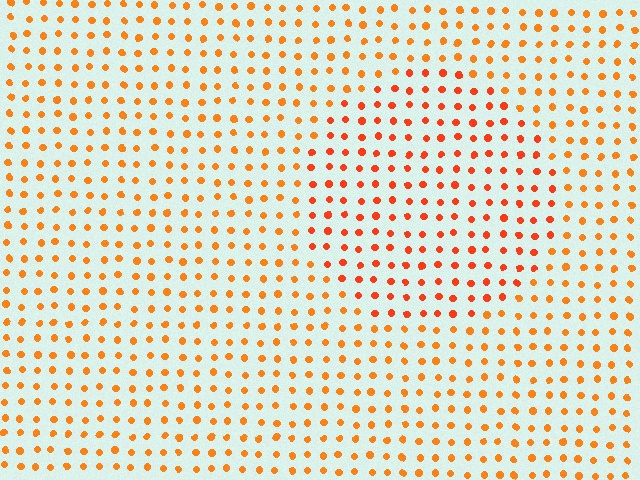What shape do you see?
I see a circle.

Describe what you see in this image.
The image is filled with small orange elements in a uniform arrangement. A circle-shaped region is visible where the elements are tinted to a slightly different hue, forming a subtle color boundary.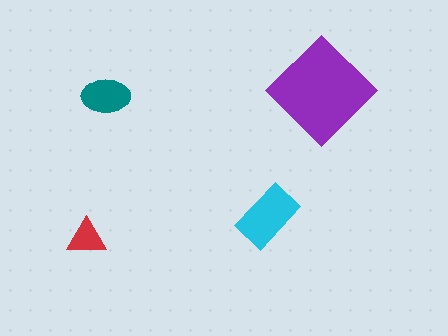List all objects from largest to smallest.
The purple diamond, the cyan rectangle, the teal ellipse, the red triangle.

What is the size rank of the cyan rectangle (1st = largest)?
2nd.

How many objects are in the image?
There are 4 objects in the image.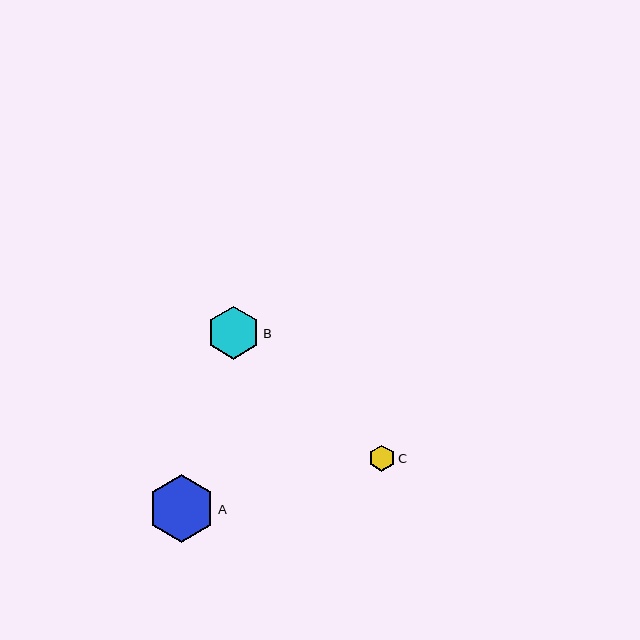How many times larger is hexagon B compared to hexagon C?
Hexagon B is approximately 2.0 times the size of hexagon C.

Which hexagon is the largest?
Hexagon A is the largest with a size of approximately 67 pixels.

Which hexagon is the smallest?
Hexagon C is the smallest with a size of approximately 26 pixels.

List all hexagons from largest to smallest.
From largest to smallest: A, B, C.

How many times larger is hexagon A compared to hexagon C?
Hexagon A is approximately 2.6 times the size of hexagon C.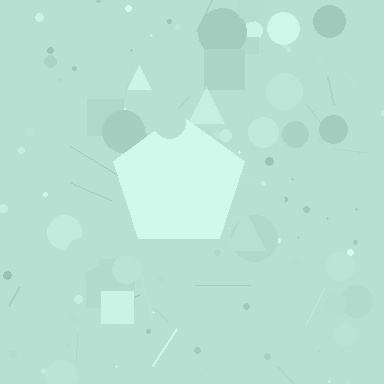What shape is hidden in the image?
A pentagon is hidden in the image.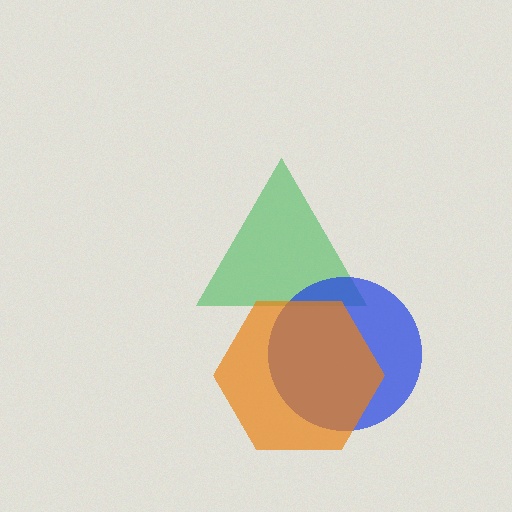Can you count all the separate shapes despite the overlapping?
Yes, there are 3 separate shapes.